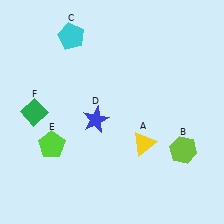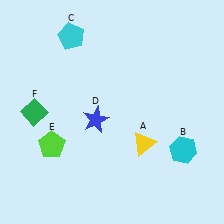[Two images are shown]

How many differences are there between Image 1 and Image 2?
There is 1 difference between the two images.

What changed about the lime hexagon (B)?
In Image 1, B is lime. In Image 2, it changed to cyan.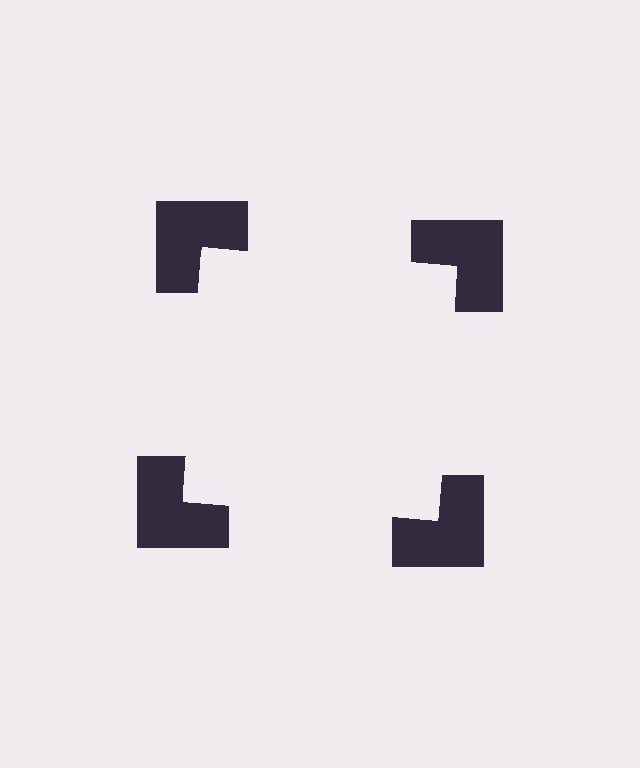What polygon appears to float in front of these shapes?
An illusory square — its edges are inferred from the aligned wedge cuts in the notched squares, not physically drawn.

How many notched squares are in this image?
There are 4 — one at each vertex of the illusory square.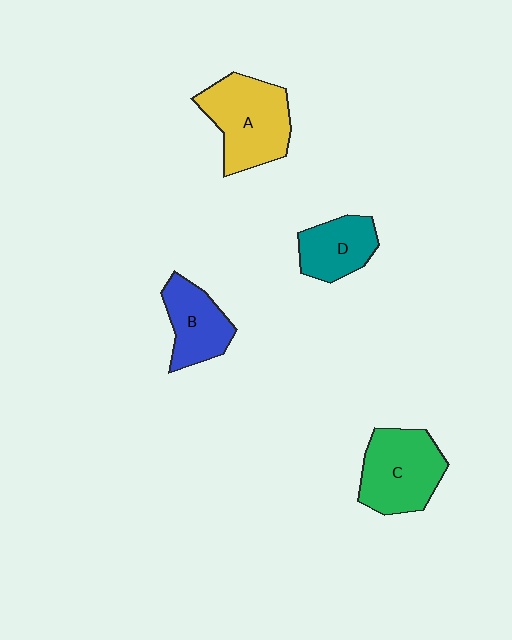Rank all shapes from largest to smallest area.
From largest to smallest: A (yellow), C (green), B (blue), D (teal).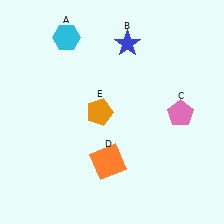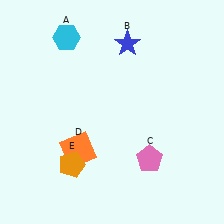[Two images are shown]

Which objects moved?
The objects that moved are: the pink pentagon (C), the orange square (D), the orange pentagon (E).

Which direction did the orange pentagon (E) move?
The orange pentagon (E) moved down.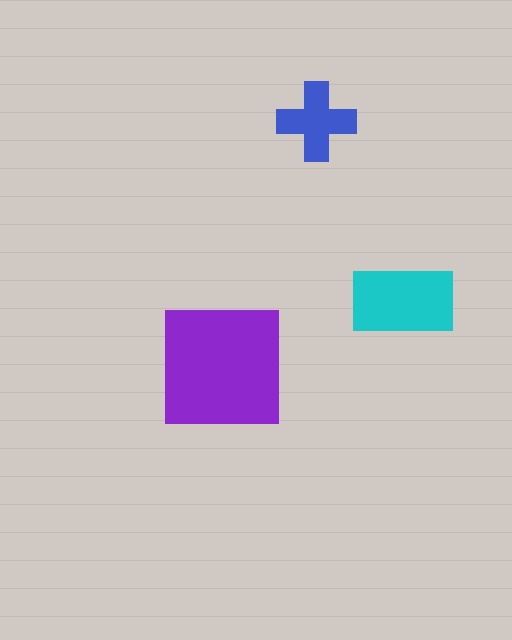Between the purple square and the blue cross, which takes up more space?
The purple square.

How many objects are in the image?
There are 3 objects in the image.